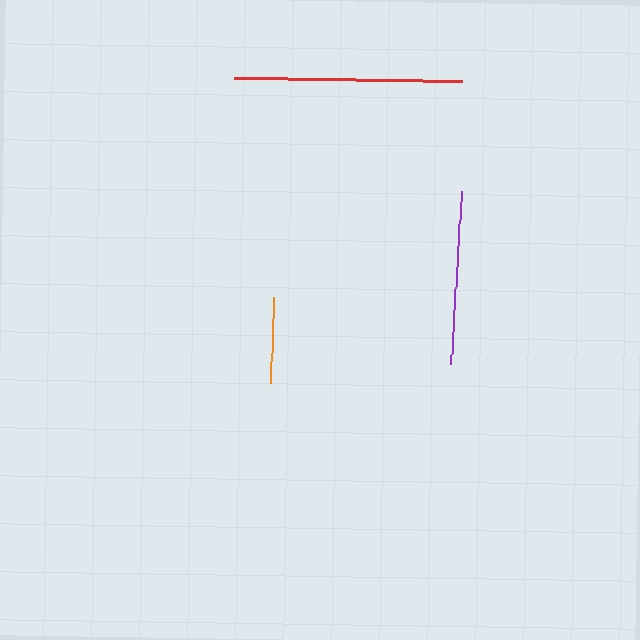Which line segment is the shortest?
The orange line is the shortest at approximately 86 pixels.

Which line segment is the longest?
The red line is the longest at approximately 228 pixels.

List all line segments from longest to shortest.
From longest to shortest: red, purple, orange.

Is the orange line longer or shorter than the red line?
The red line is longer than the orange line.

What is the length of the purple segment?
The purple segment is approximately 173 pixels long.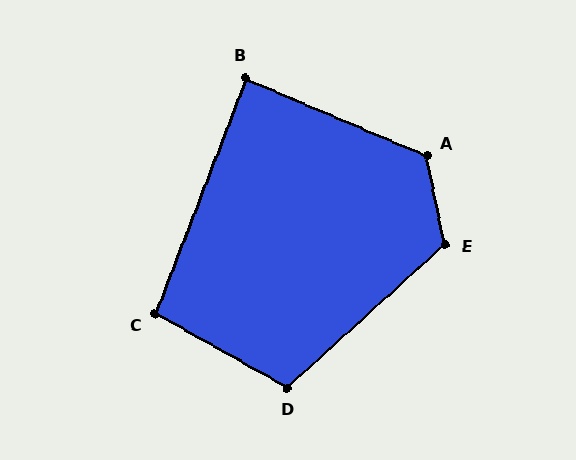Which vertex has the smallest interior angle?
B, at approximately 88 degrees.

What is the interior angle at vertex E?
Approximately 121 degrees (obtuse).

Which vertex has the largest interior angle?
A, at approximately 125 degrees.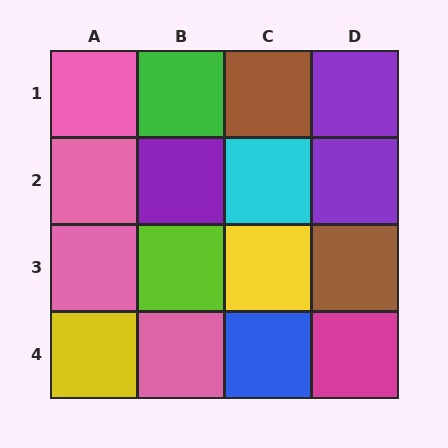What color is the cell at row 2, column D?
Purple.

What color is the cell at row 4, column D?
Magenta.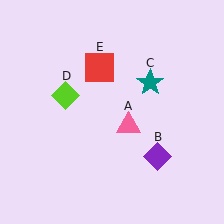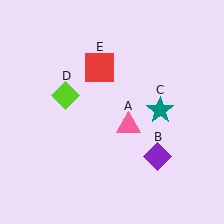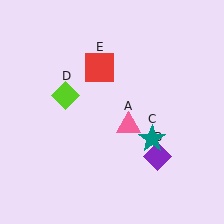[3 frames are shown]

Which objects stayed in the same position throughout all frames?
Pink triangle (object A) and purple diamond (object B) and lime diamond (object D) and red square (object E) remained stationary.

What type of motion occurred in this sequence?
The teal star (object C) rotated clockwise around the center of the scene.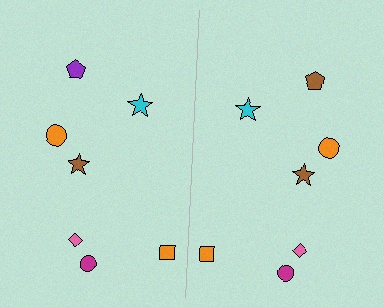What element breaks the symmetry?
The brown pentagon on the right side breaks the symmetry — its mirror counterpart is purple.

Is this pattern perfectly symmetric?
No, the pattern is not perfectly symmetric. The brown pentagon on the right side breaks the symmetry — its mirror counterpart is purple.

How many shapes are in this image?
There are 14 shapes in this image.